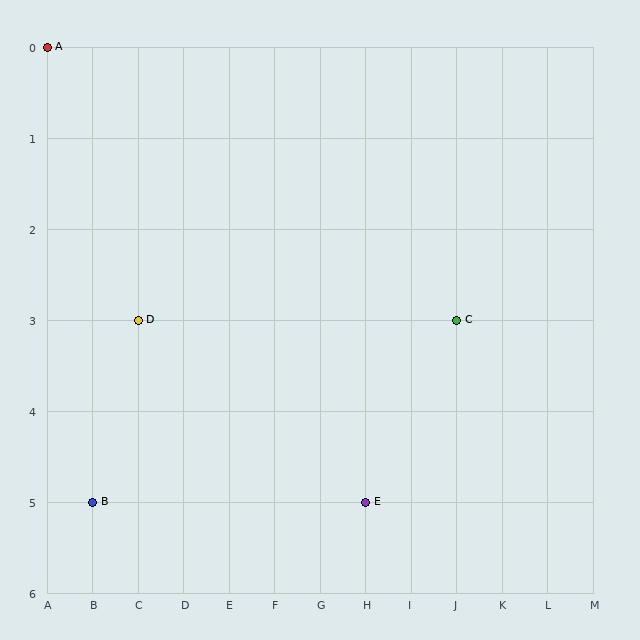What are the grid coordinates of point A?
Point A is at grid coordinates (A, 0).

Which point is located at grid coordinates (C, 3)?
Point D is at (C, 3).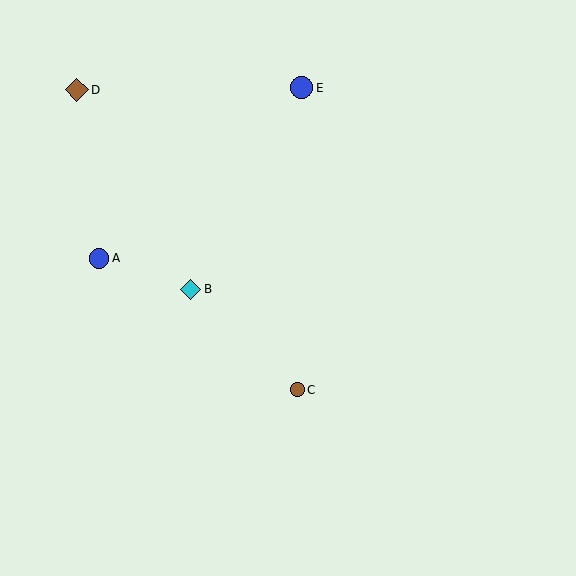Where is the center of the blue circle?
The center of the blue circle is at (99, 258).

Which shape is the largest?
The brown diamond (labeled D) is the largest.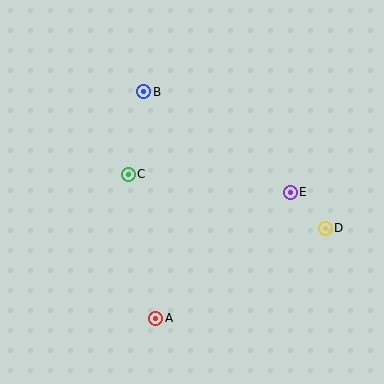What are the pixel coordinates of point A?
Point A is at (156, 318).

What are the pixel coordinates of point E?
Point E is at (290, 192).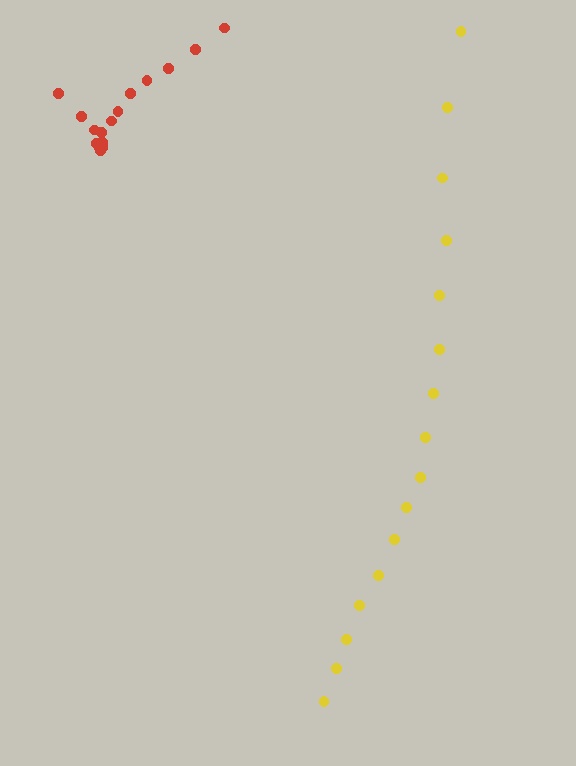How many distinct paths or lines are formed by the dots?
There are 2 distinct paths.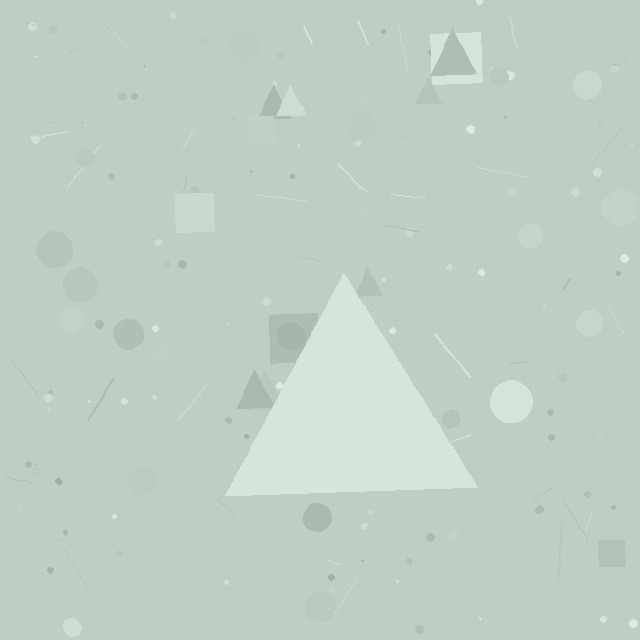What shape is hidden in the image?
A triangle is hidden in the image.